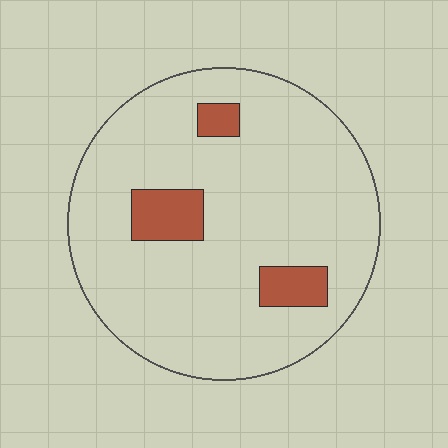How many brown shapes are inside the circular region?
3.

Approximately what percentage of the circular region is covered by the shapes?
Approximately 10%.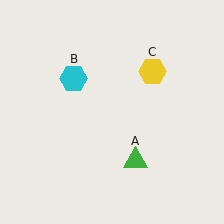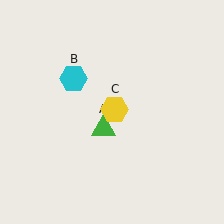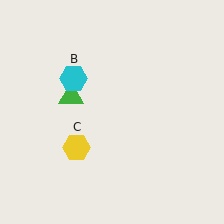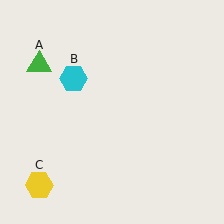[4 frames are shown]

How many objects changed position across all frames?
2 objects changed position: green triangle (object A), yellow hexagon (object C).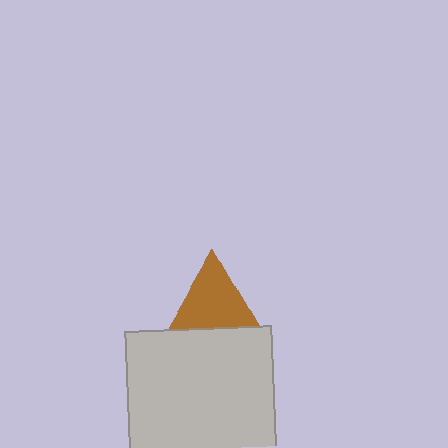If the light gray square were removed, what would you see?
You would see the complete brown triangle.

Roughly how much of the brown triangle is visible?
Most of it is visible (roughly 66%).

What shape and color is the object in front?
The object in front is a light gray square.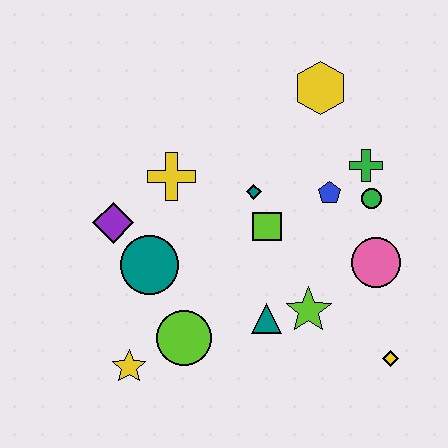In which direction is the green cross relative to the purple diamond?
The green cross is to the right of the purple diamond.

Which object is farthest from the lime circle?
The yellow hexagon is farthest from the lime circle.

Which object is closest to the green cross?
The green circle is closest to the green cross.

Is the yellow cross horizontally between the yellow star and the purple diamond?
No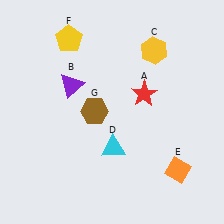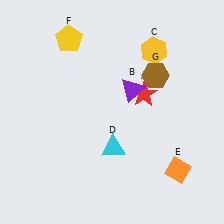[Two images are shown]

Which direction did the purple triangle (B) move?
The purple triangle (B) moved right.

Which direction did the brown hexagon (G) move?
The brown hexagon (G) moved right.